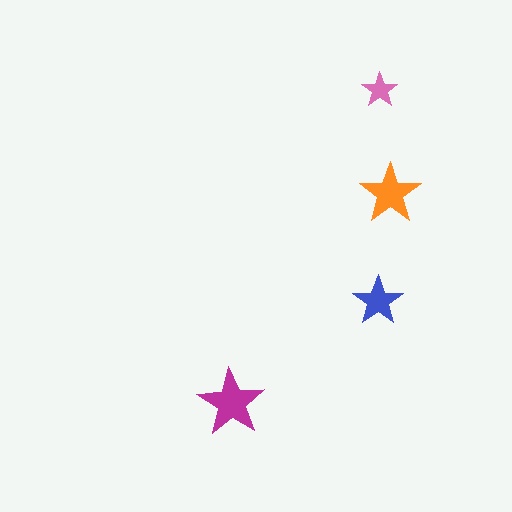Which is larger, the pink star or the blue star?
The blue one.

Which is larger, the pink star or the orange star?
The orange one.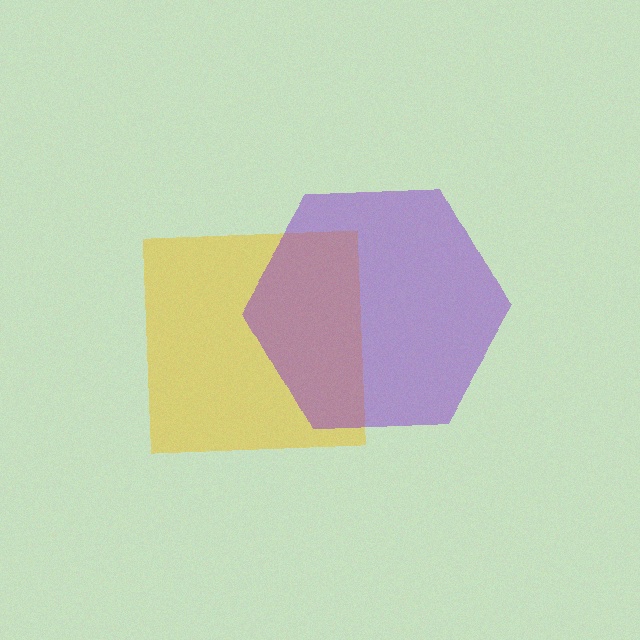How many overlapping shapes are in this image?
There are 2 overlapping shapes in the image.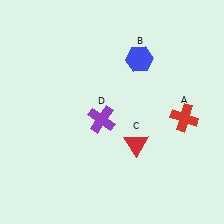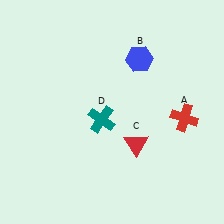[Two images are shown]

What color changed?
The cross (D) changed from purple in Image 1 to teal in Image 2.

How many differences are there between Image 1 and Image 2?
There is 1 difference between the two images.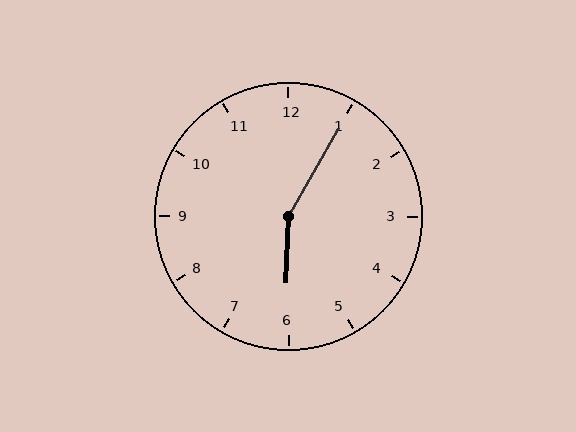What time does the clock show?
6:05.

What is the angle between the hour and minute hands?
Approximately 152 degrees.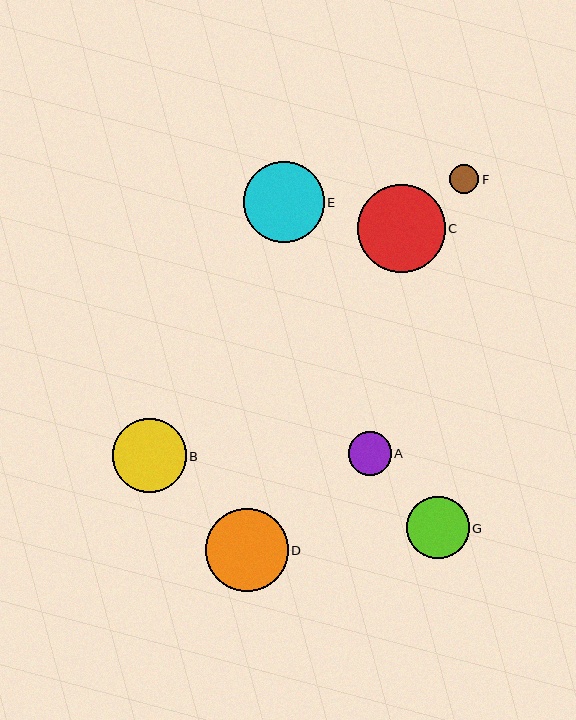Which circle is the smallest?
Circle F is the smallest with a size of approximately 29 pixels.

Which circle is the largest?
Circle C is the largest with a size of approximately 88 pixels.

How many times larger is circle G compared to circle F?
Circle G is approximately 2.1 times the size of circle F.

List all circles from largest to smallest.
From largest to smallest: C, D, E, B, G, A, F.